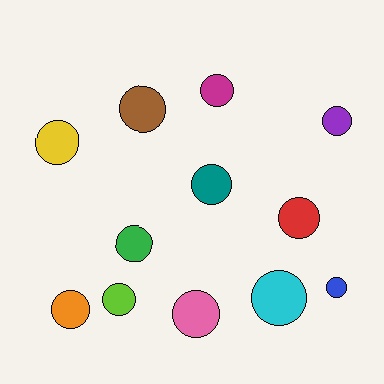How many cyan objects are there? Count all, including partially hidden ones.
There is 1 cyan object.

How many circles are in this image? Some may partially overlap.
There are 12 circles.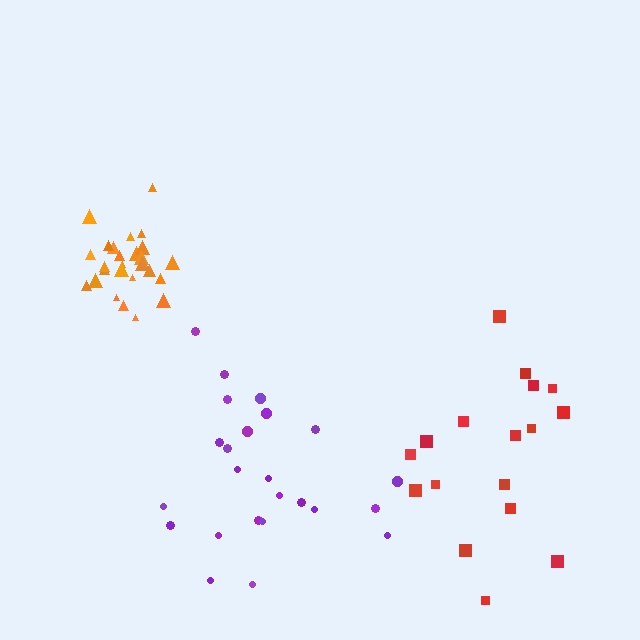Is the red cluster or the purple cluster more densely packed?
Purple.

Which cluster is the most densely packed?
Orange.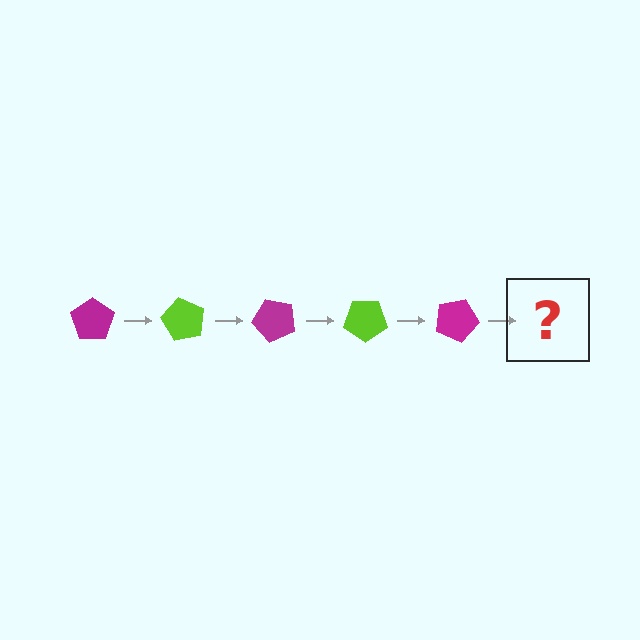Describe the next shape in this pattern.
It should be a lime pentagon, rotated 300 degrees from the start.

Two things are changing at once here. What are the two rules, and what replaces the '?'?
The two rules are that it rotates 60 degrees each step and the color cycles through magenta and lime. The '?' should be a lime pentagon, rotated 300 degrees from the start.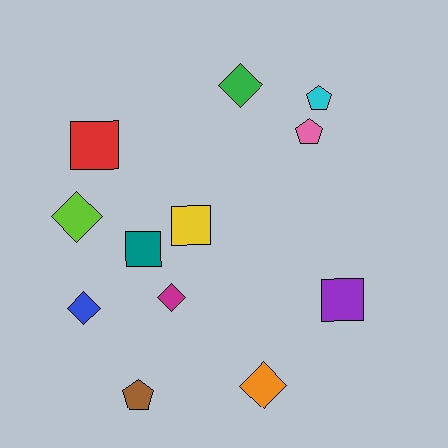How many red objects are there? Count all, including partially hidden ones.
There is 1 red object.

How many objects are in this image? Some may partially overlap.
There are 12 objects.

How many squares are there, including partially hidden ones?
There are 4 squares.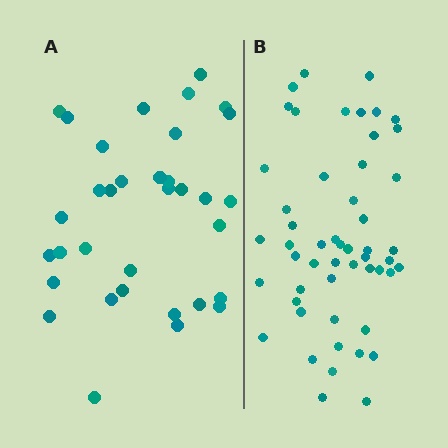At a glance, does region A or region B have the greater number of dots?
Region B (the right region) has more dots.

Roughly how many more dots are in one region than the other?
Region B has approximately 20 more dots than region A.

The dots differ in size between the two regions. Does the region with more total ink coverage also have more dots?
No. Region A has more total ink coverage because its dots are larger, but region B actually contains more individual dots. Total area can be misleading — the number of items is what matters here.